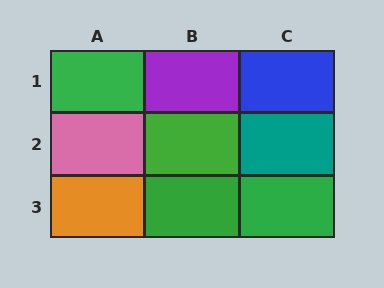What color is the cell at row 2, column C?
Teal.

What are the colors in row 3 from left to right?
Orange, green, green.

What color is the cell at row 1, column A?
Green.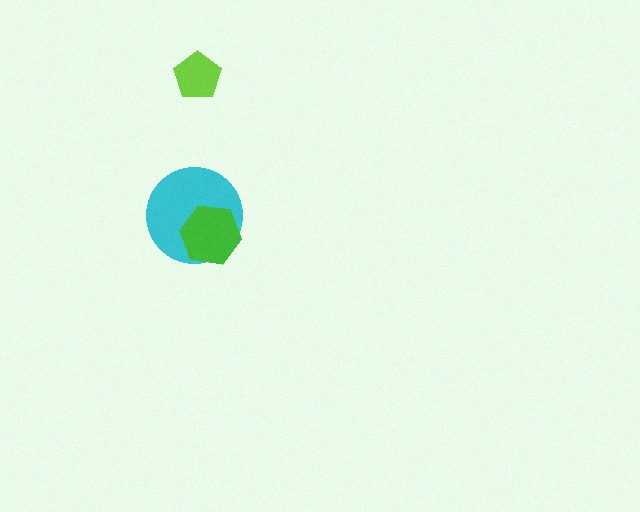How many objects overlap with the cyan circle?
1 object overlaps with the cyan circle.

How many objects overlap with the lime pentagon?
0 objects overlap with the lime pentagon.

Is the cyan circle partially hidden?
Yes, it is partially covered by another shape.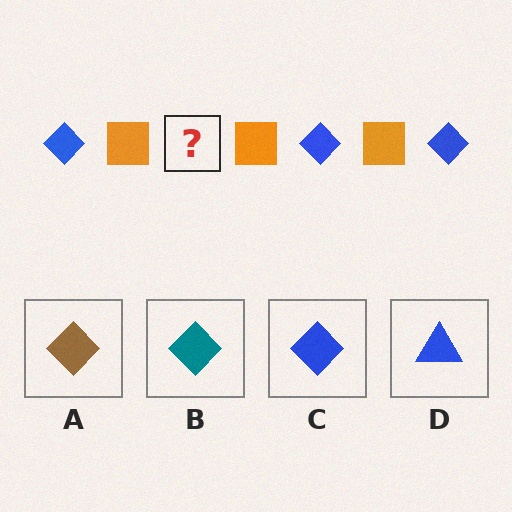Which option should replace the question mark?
Option C.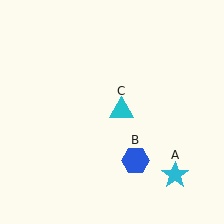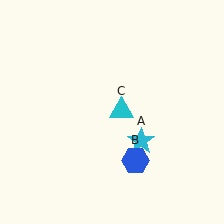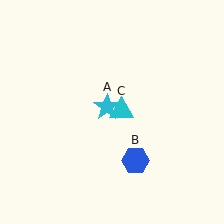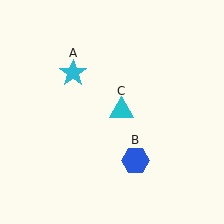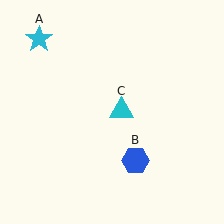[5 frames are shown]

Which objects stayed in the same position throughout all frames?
Blue hexagon (object B) and cyan triangle (object C) remained stationary.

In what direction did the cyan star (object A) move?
The cyan star (object A) moved up and to the left.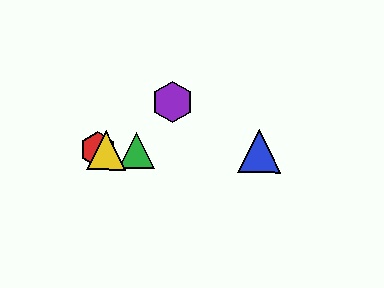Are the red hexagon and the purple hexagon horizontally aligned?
No, the red hexagon is at y≈150 and the purple hexagon is at y≈102.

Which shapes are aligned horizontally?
The red hexagon, the blue triangle, the green triangle, the yellow triangle are aligned horizontally.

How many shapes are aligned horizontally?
4 shapes (the red hexagon, the blue triangle, the green triangle, the yellow triangle) are aligned horizontally.